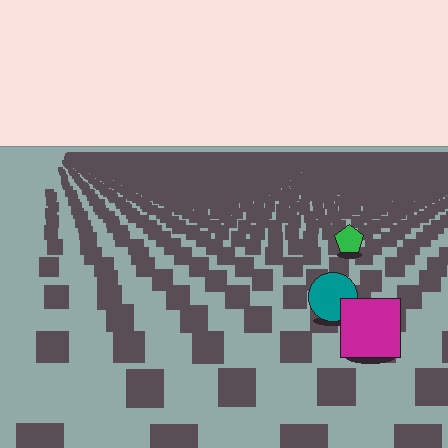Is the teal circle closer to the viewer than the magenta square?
No. The magenta square is closer — you can tell from the texture gradient: the ground texture is coarser near it.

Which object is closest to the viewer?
The magenta square is closest. The texture marks near it are larger and more spread out.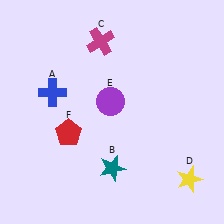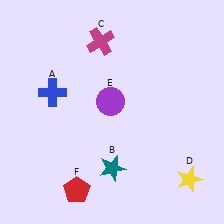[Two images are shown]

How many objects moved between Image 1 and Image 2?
1 object moved between the two images.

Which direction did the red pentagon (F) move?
The red pentagon (F) moved down.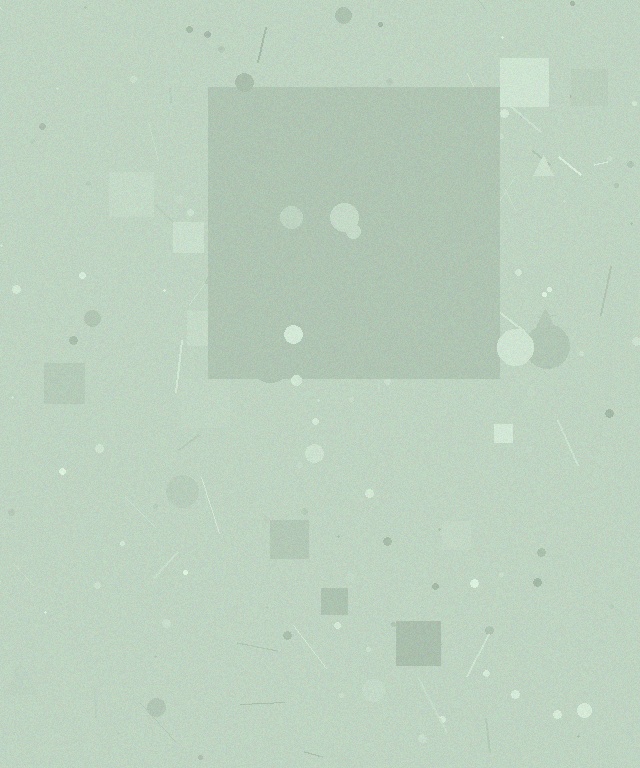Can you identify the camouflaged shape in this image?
The camouflaged shape is a square.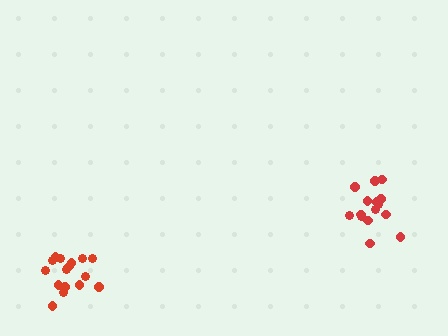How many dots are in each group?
Group 1: 16 dots, Group 2: 15 dots (31 total).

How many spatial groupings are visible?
There are 2 spatial groupings.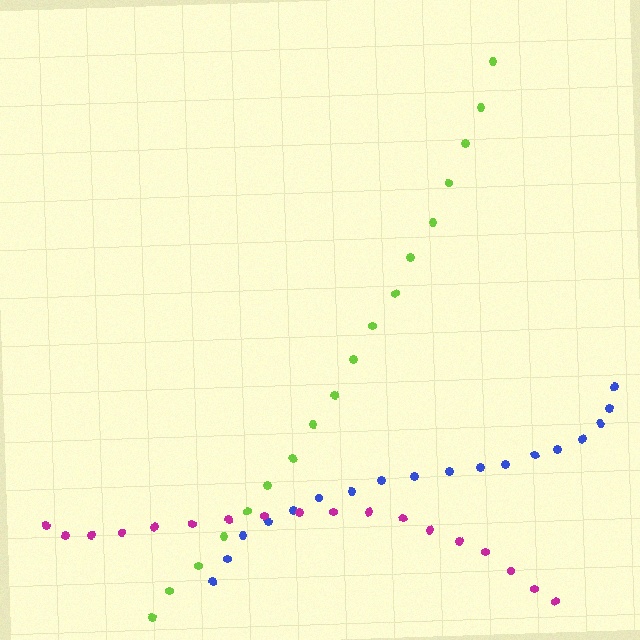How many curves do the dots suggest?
There are 3 distinct paths.